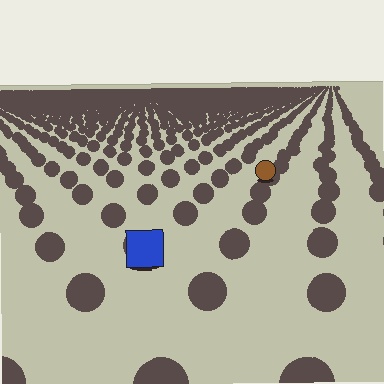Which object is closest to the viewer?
The blue square is closest. The texture marks near it are larger and more spread out.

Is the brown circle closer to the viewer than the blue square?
No. The blue square is closer — you can tell from the texture gradient: the ground texture is coarser near it.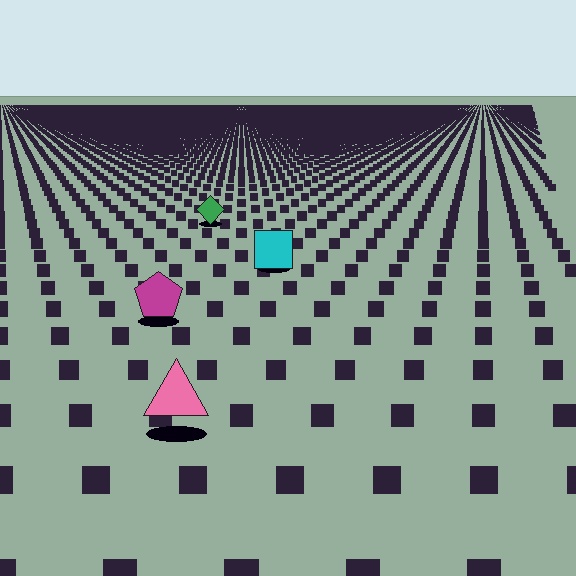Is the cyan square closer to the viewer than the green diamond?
Yes. The cyan square is closer — you can tell from the texture gradient: the ground texture is coarser near it.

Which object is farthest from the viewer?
The green diamond is farthest from the viewer. It appears smaller and the ground texture around it is denser.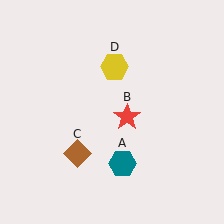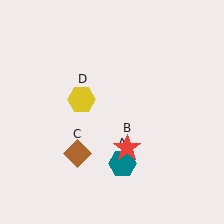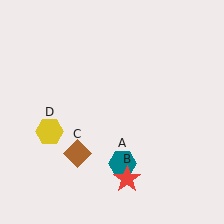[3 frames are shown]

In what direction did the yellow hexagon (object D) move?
The yellow hexagon (object D) moved down and to the left.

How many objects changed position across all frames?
2 objects changed position: red star (object B), yellow hexagon (object D).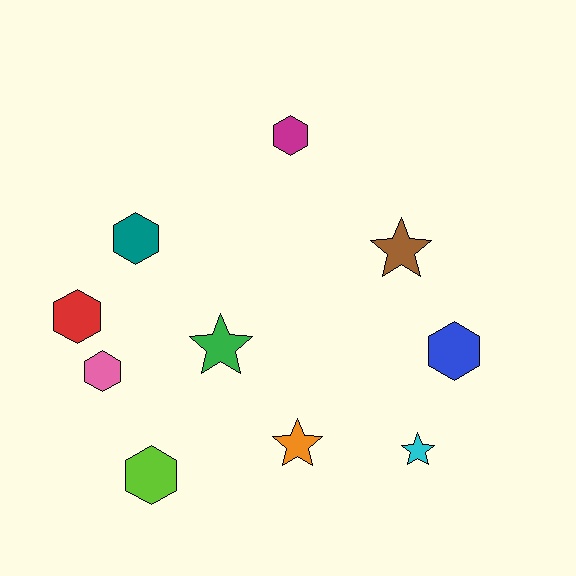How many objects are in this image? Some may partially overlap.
There are 10 objects.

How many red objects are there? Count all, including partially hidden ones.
There is 1 red object.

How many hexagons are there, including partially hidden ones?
There are 6 hexagons.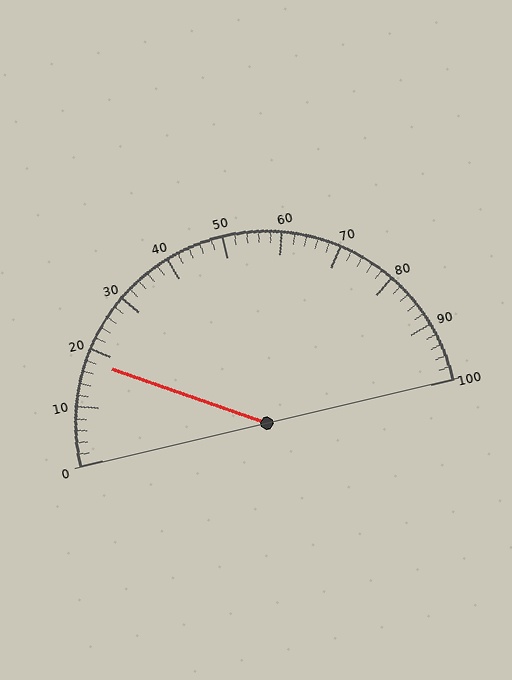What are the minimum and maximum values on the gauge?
The gauge ranges from 0 to 100.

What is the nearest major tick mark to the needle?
The nearest major tick mark is 20.